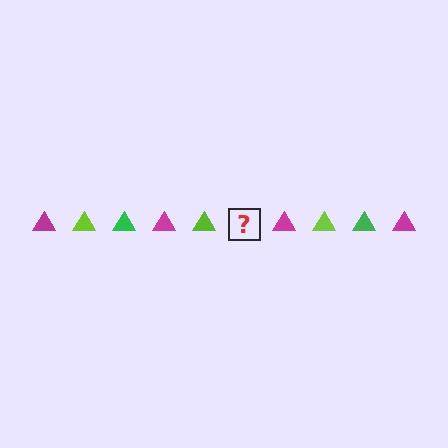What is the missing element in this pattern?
The missing element is a green triangle.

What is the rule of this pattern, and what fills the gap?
The rule is that the pattern cycles through magenta, lime, green triangles. The gap should be filled with a green triangle.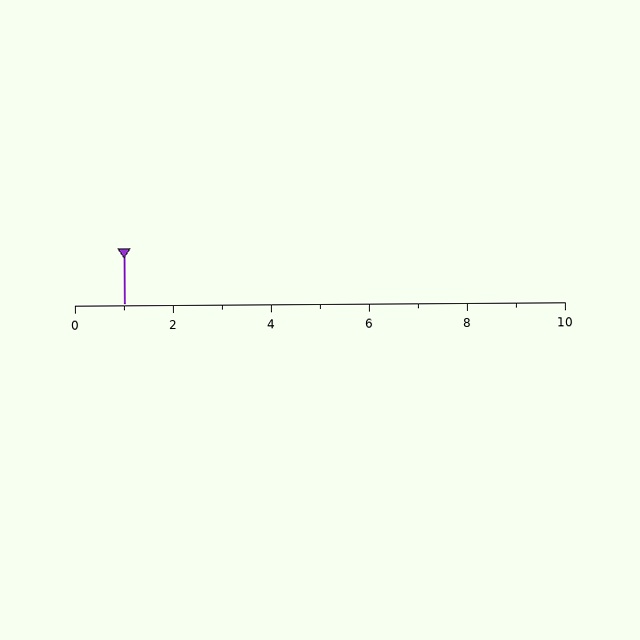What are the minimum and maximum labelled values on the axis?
The axis runs from 0 to 10.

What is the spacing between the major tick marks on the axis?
The major ticks are spaced 2 apart.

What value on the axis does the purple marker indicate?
The marker indicates approximately 1.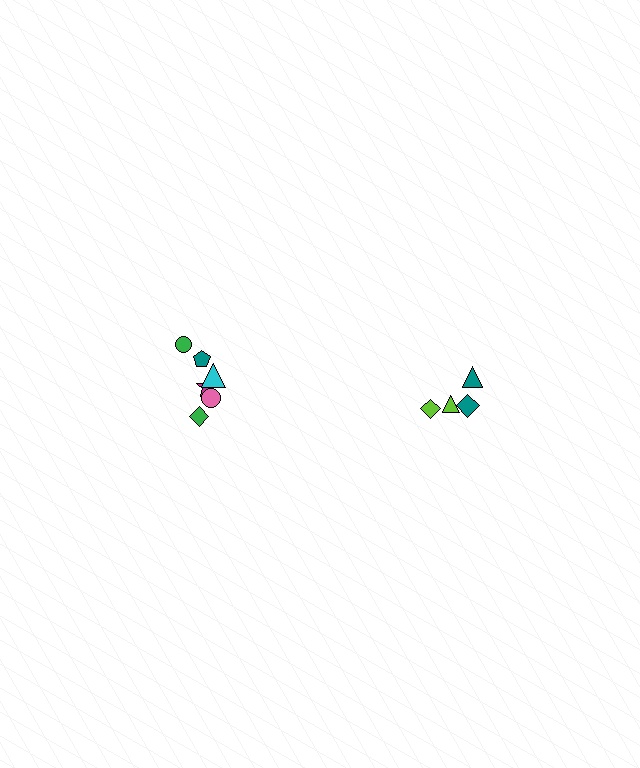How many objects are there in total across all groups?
There are 10 objects.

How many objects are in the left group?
There are 6 objects.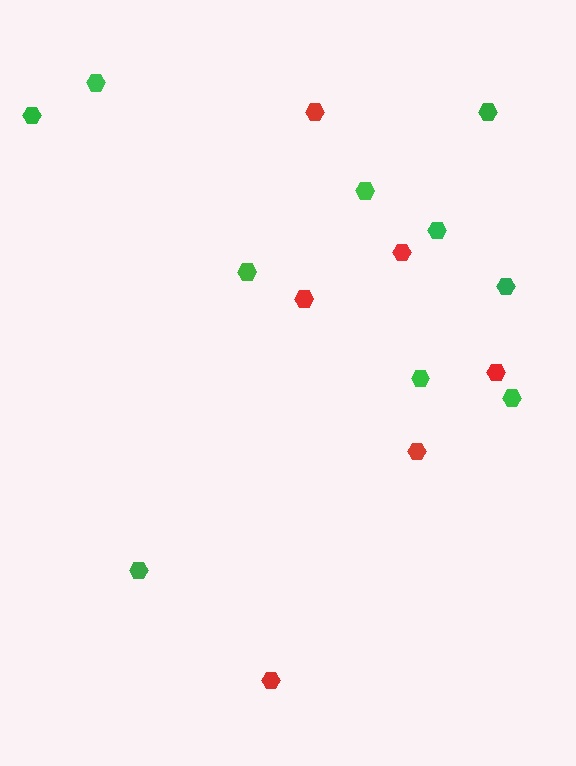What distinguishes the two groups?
There are 2 groups: one group of red hexagons (6) and one group of green hexagons (10).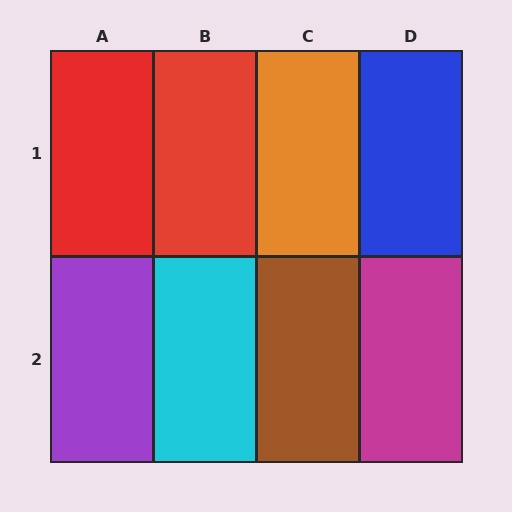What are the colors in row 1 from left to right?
Red, red, orange, blue.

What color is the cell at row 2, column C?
Brown.